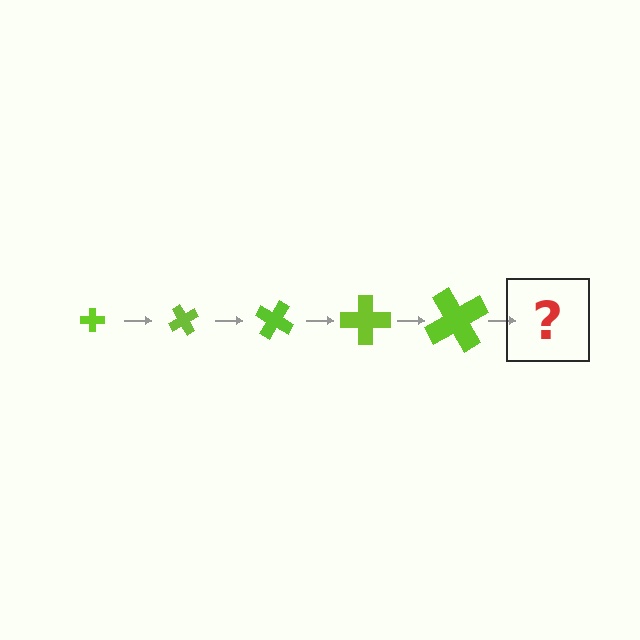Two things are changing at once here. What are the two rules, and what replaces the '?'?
The two rules are that the cross grows larger each step and it rotates 60 degrees each step. The '?' should be a cross, larger than the previous one and rotated 300 degrees from the start.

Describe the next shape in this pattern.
It should be a cross, larger than the previous one and rotated 300 degrees from the start.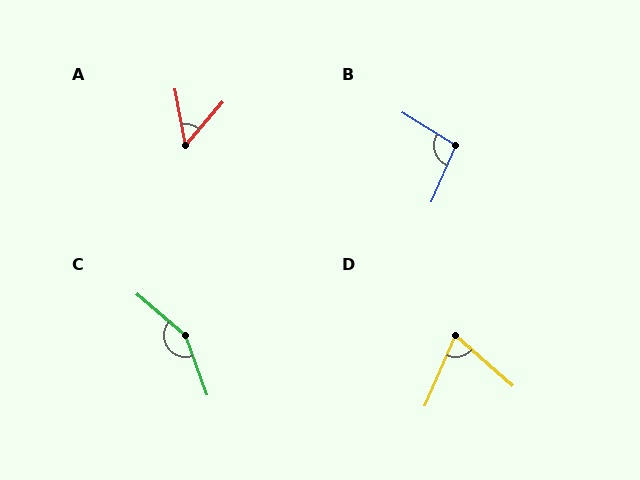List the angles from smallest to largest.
A (51°), D (72°), B (99°), C (150°).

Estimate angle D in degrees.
Approximately 72 degrees.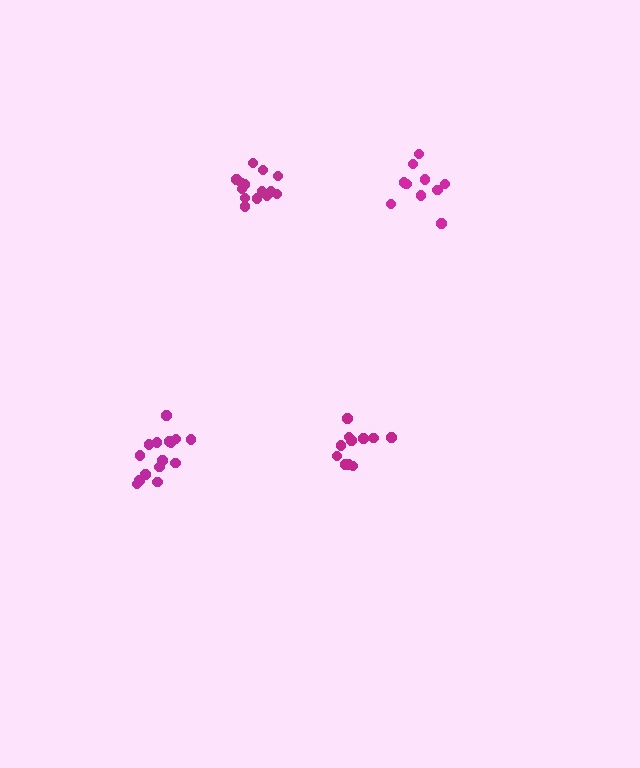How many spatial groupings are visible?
There are 4 spatial groupings.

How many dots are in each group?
Group 1: 15 dots, Group 2: 14 dots, Group 3: 11 dots, Group 4: 10 dots (50 total).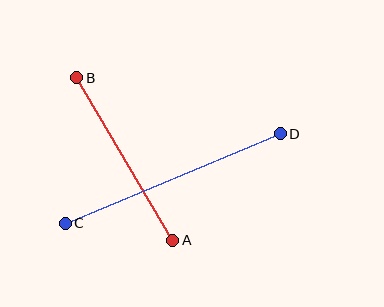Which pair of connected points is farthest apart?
Points C and D are farthest apart.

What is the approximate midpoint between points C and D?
The midpoint is at approximately (173, 178) pixels.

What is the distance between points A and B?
The distance is approximately 189 pixels.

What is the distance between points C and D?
The distance is approximately 233 pixels.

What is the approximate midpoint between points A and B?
The midpoint is at approximately (125, 159) pixels.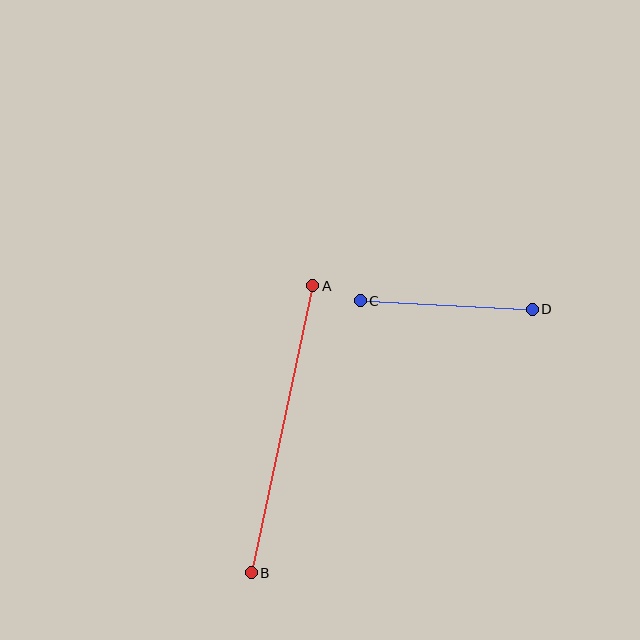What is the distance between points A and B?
The distance is approximately 294 pixels.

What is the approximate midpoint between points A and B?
The midpoint is at approximately (282, 429) pixels.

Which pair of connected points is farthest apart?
Points A and B are farthest apart.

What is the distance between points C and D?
The distance is approximately 172 pixels.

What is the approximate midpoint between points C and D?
The midpoint is at approximately (446, 305) pixels.